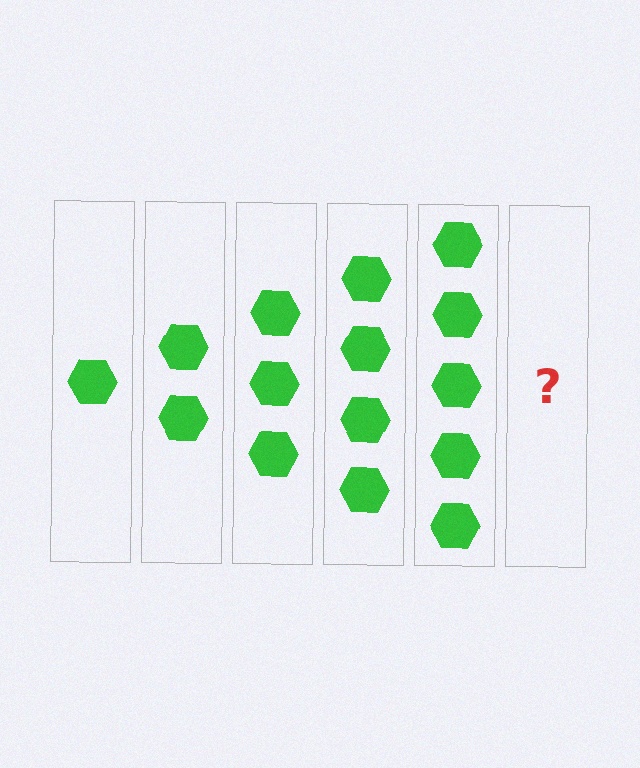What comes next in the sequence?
The next element should be 6 hexagons.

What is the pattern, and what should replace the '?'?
The pattern is that each step adds one more hexagon. The '?' should be 6 hexagons.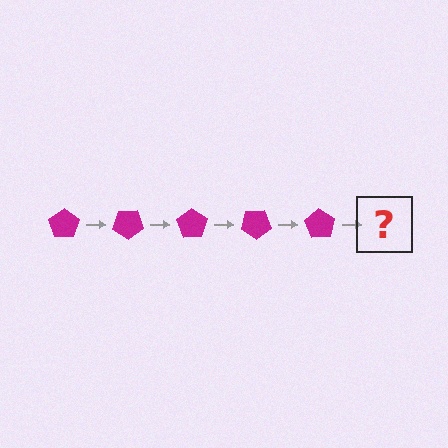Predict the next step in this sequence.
The next step is a magenta pentagon rotated 175 degrees.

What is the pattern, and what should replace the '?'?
The pattern is that the pentagon rotates 35 degrees each step. The '?' should be a magenta pentagon rotated 175 degrees.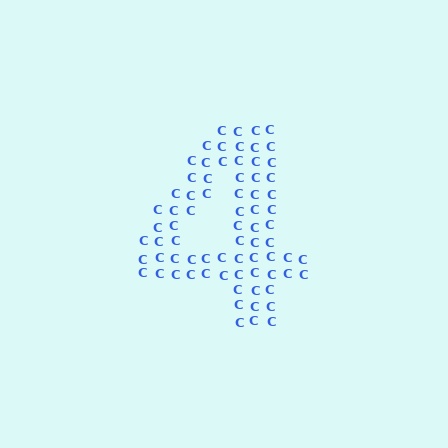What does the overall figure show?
The overall figure shows the digit 4.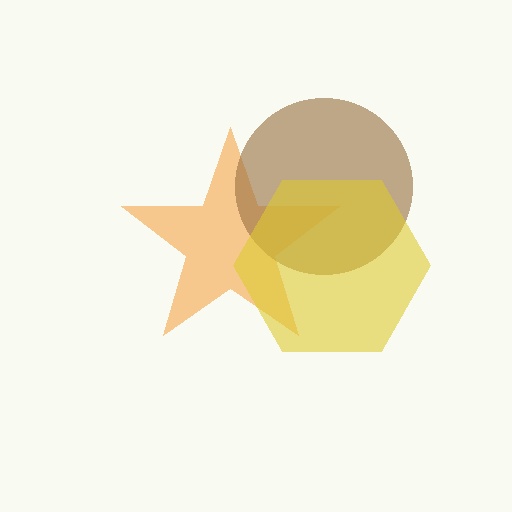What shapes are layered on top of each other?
The layered shapes are: an orange star, a brown circle, a yellow hexagon.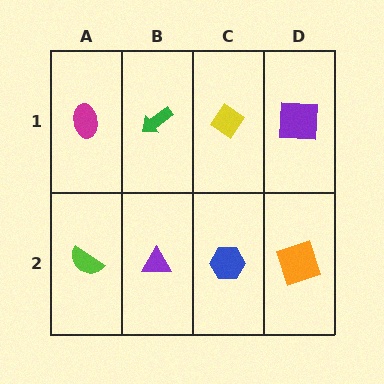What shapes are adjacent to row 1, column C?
A blue hexagon (row 2, column C), a green arrow (row 1, column B), a purple square (row 1, column D).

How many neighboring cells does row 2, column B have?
3.